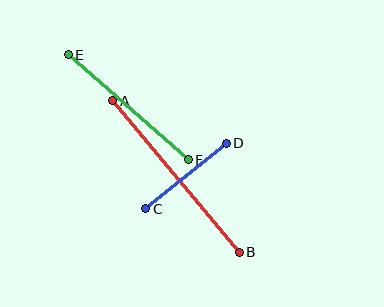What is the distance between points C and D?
The distance is approximately 104 pixels.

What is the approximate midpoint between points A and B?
The midpoint is at approximately (176, 176) pixels.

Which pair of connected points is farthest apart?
Points A and B are farthest apart.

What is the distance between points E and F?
The distance is approximately 159 pixels.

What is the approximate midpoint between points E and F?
The midpoint is at approximately (128, 107) pixels.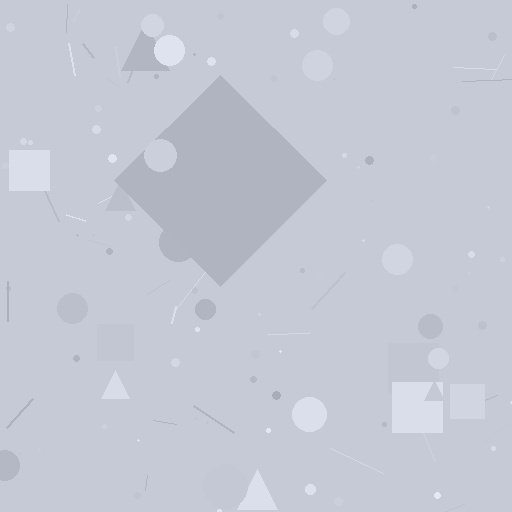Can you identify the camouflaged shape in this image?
The camouflaged shape is a diamond.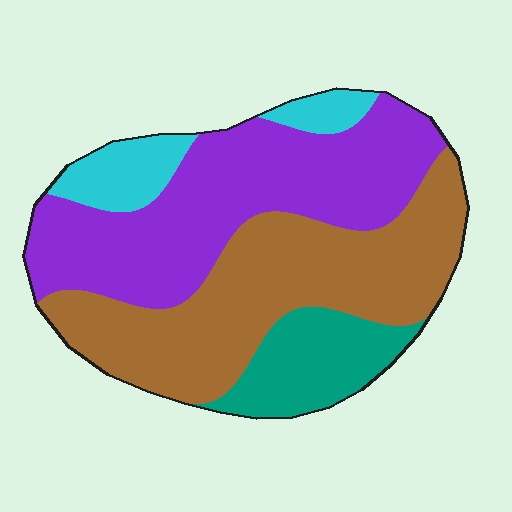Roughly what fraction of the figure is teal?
Teal takes up about one eighth (1/8) of the figure.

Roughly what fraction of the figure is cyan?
Cyan takes up less than a quarter of the figure.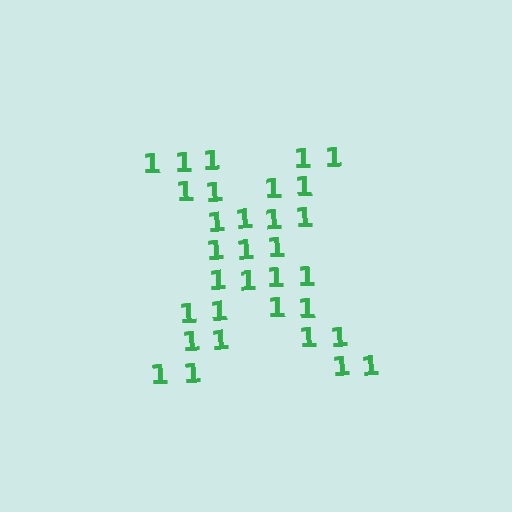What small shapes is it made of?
It is made of small digit 1's.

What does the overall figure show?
The overall figure shows the letter X.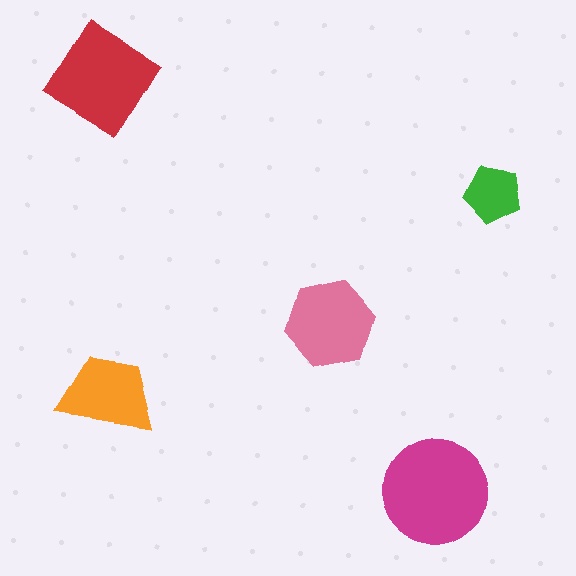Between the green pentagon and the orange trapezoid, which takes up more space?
The orange trapezoid.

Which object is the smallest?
The green pentagon.